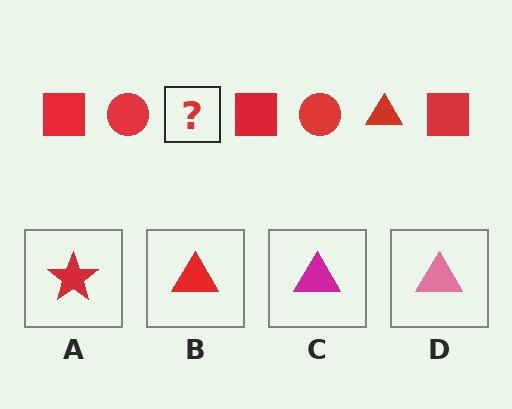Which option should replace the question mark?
Option B.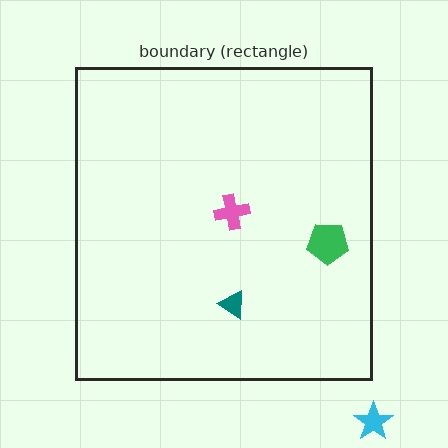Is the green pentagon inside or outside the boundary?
Inside.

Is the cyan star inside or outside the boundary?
Outside.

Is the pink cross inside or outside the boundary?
Inside.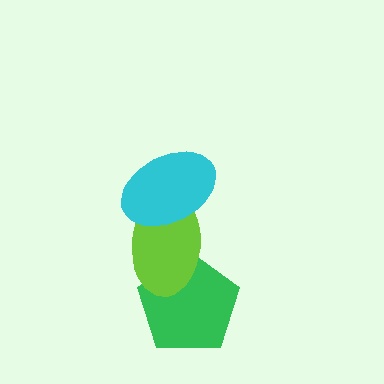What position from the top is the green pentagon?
The green pentagon is 3rd from the top.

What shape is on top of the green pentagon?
The lime ellipse is on top of the green pentagon.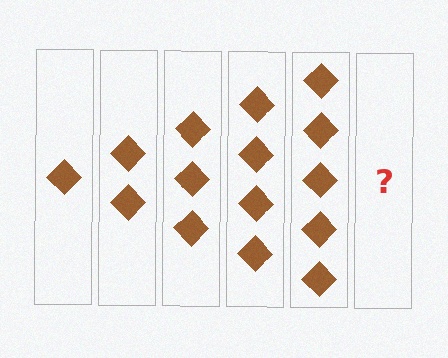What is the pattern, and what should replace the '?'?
The pattern is that each step adds one more diamond. The '?' should be 6 diamonds.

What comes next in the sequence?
The next element should be 6 diamonds.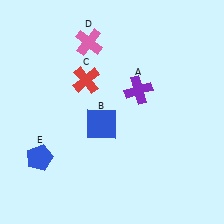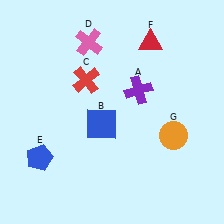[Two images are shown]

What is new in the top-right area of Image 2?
A red triangle (F) was added in the top-right area of Image 2.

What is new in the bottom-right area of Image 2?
An orange circle (G) was added in the bottom-right area of Image 2.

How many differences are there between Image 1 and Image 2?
There are 2 differences between the two images.